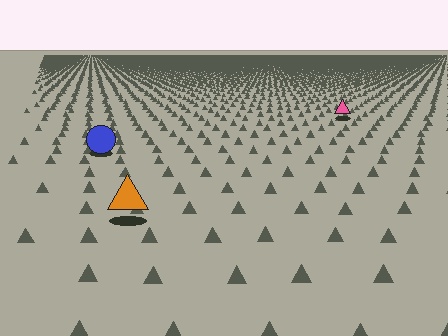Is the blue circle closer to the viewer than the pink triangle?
Yes. The blue circle is closer — you can tell from the texture gradient: the ground texture is coarser near it.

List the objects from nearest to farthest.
From nearest to farthest: the orange triangle, the blue circle, the pink triangle.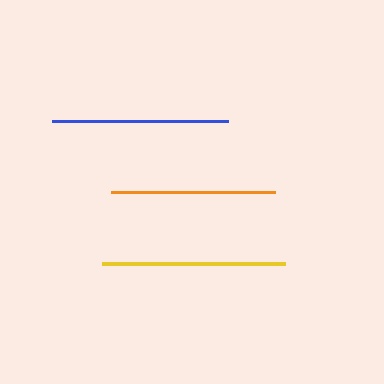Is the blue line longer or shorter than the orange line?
The blue line is longer than the orange line.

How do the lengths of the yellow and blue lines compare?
The yellow and blue lines are approximately the same length.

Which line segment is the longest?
The yellow line is the longest at approximately 183 pixels.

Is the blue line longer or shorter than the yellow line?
The yellow line is longer than the blue line.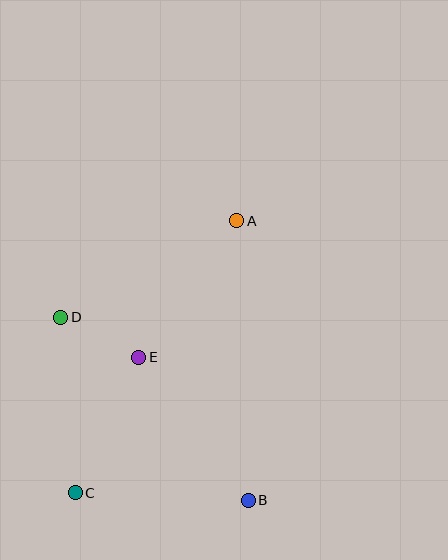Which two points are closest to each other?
Points D and E are closest to each other.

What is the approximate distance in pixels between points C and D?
The distance between C and D is approximately 176 pixels.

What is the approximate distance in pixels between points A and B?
The distance between A and B is approximately 280 pixels.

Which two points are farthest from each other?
Points A and C are farthest from each other.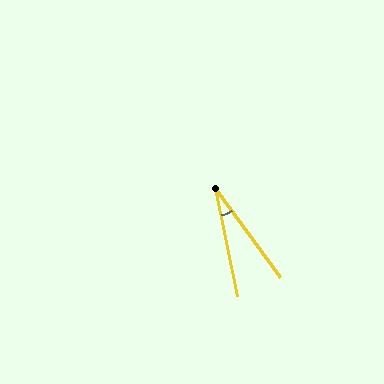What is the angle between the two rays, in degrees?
Approximately 25 degrees.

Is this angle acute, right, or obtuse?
It is acute.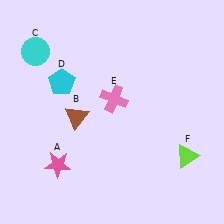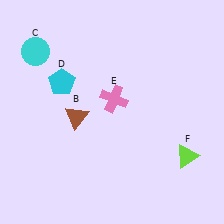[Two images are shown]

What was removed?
The pink star (A) was removed in Image 2.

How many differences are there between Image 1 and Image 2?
There is 1 difference between the two images.